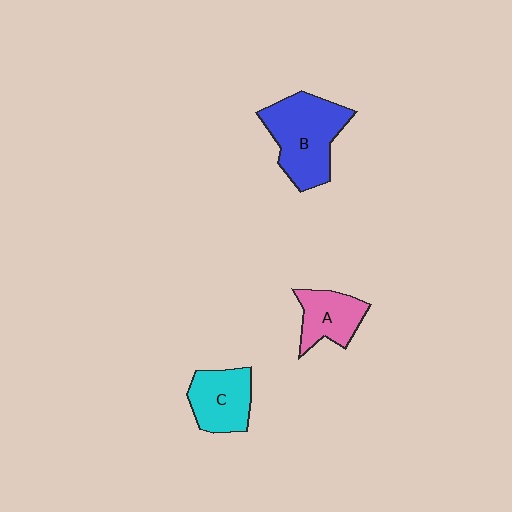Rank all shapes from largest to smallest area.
From largest to smallest: B (blue), C (cyan), A (pink).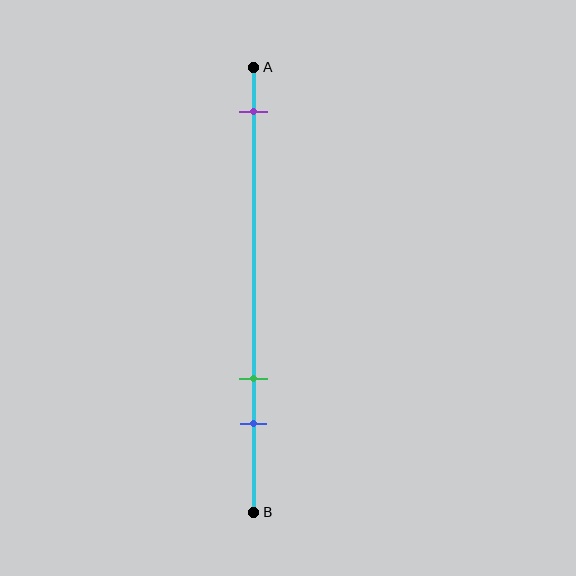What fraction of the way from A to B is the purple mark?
The purple mark is approximately 10% (0.1) of the way from A to B.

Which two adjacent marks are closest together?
The green and blue marks are the closest adjacent pair.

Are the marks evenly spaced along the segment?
No, the marks are not evenly spaced.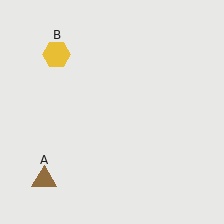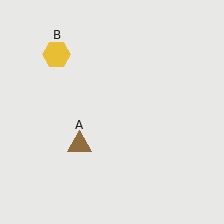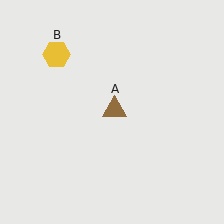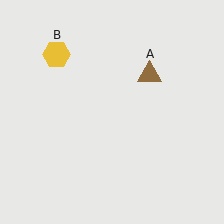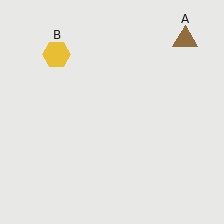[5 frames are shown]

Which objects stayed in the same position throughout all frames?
Yellow hexagon (object B) remained stationary.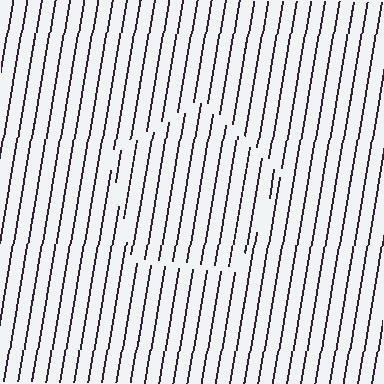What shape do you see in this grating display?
An illusory pentagon. The interior of the shape contains the same grating, shifted by half a period — the contour is defined by the phase discontinuity where line-ends from the inner and outer gratings abut.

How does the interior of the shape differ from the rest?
The interior of the shape contains the same grating, shifted by half a period — the contour is defined by the phase discontinuity where line-ends from the inner and outer gratings abut.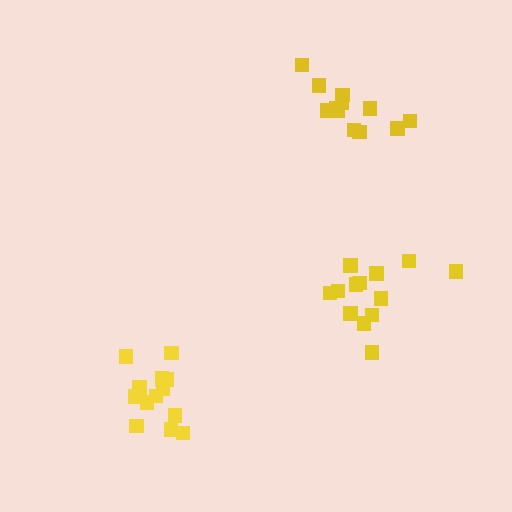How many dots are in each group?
Group 1: 13 dots, Group 2: 12 dots, Group 3: 13 dots (38 total).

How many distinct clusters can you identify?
There are 3 distinct clusters.